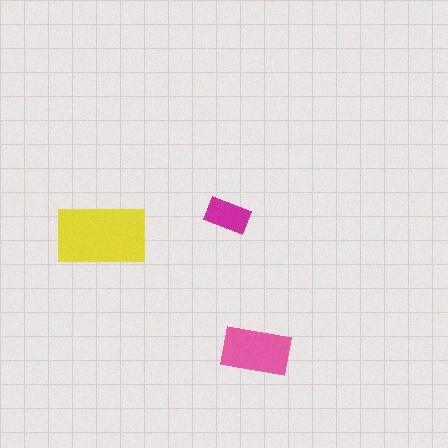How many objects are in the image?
There are 3 objects in the image.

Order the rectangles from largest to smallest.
the yellow one, the pink one, the magenta one.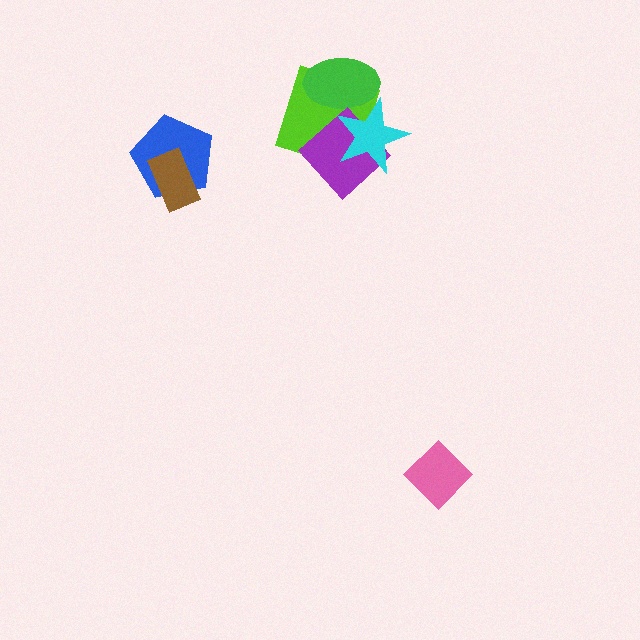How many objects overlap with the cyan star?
3 objects overlap with the cyan star.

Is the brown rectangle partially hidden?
No, no other shape covers it.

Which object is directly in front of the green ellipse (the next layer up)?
The purple diamond is directly in front of the green ellipse.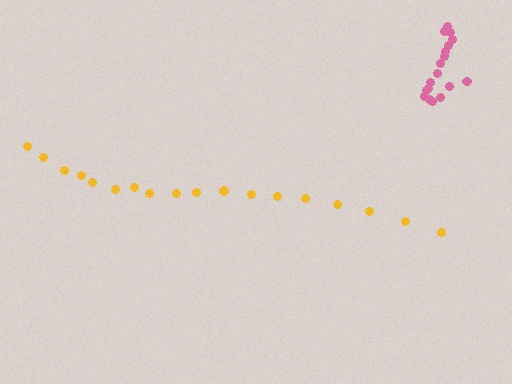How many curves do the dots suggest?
There are 2 distinct paths.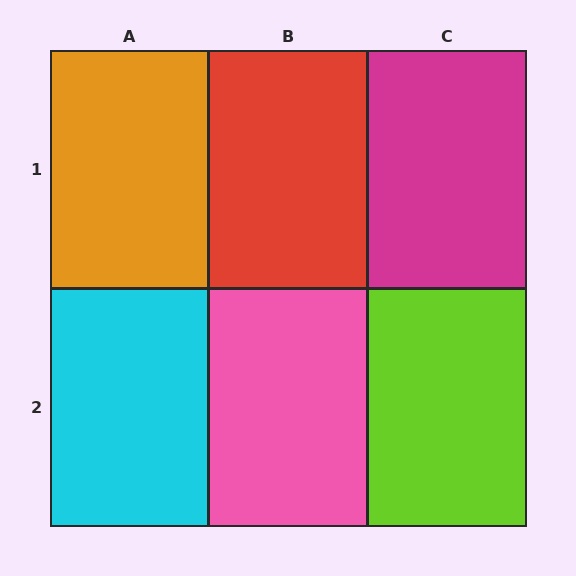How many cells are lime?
1 cell is lime.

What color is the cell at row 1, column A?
Orange.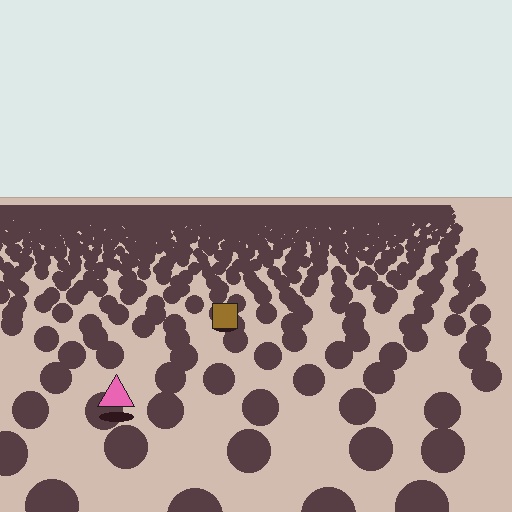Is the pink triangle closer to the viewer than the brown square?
Yes. The pink triangle is closer — you can tell from the texture gradient: the ground texture is coarser near it.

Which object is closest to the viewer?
The pink triangle is closest. The texture marks near it are larger and more spread out.